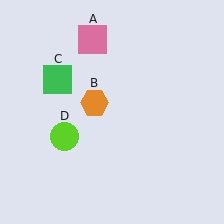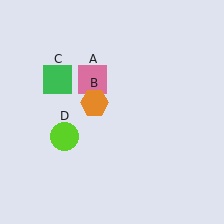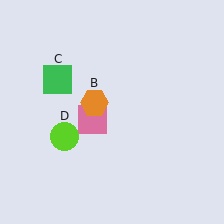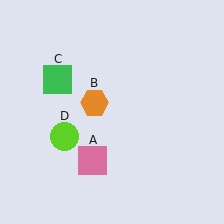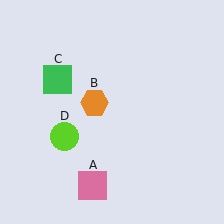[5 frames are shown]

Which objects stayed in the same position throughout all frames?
Orange hexagon (object B) and green square (object C) and lime circle (object D) remained stationary.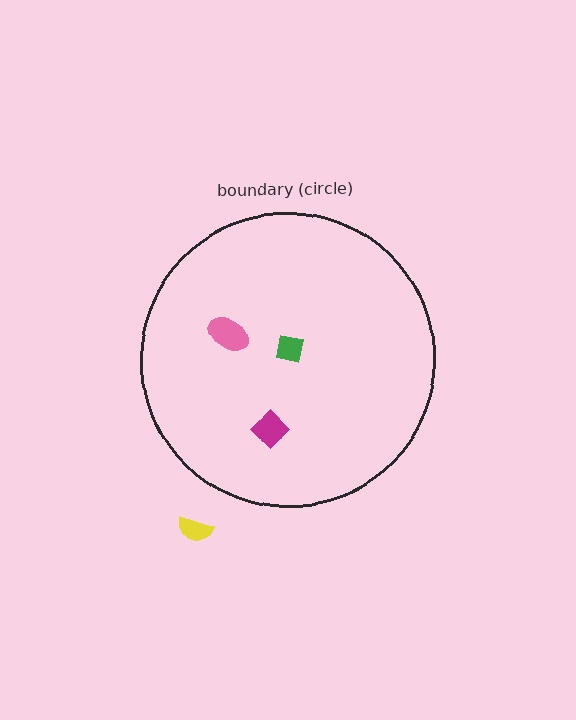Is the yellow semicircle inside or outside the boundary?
Outside.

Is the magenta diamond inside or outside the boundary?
Inside.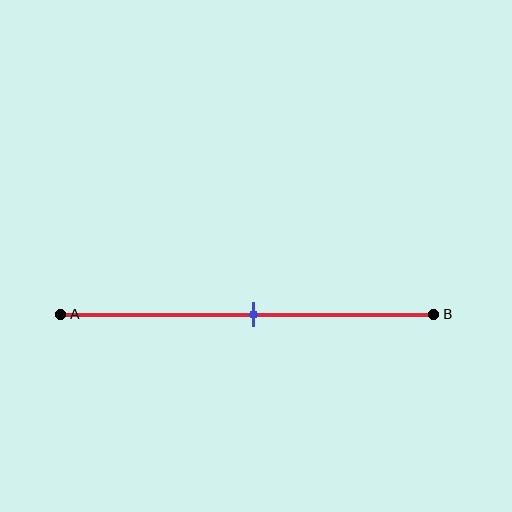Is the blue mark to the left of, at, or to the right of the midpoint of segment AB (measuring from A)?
The blue mark is approximately at the midpoint of segment AB.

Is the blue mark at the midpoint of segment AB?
Yes, the mark is approximately at the midpoint.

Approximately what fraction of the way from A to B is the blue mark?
The blue mark is approximately 50% of the way from A to B.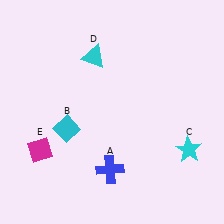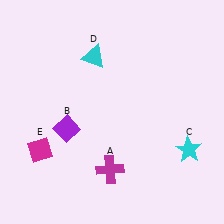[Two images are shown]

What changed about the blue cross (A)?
In Image 1, A is blue. In Image 2, it changed to magenta.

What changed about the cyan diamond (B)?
In Image 1, B is cyan. In Image 2, it changed to purple.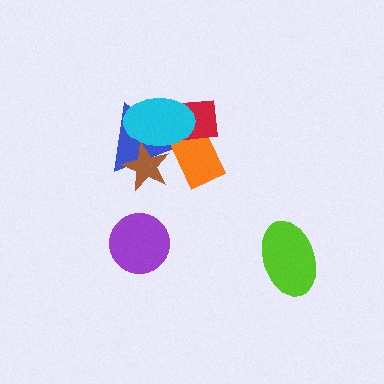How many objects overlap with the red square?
2 objects overlap with the red square.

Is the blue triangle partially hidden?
Yes, it is partially covered by another shape.